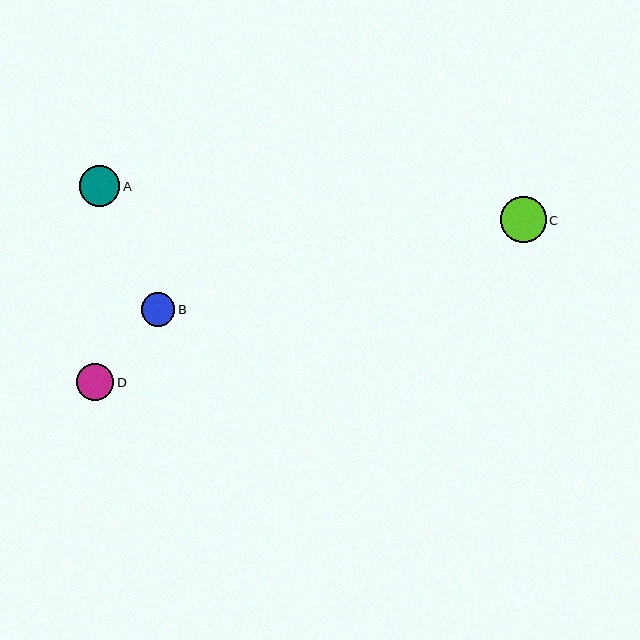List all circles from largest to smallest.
From largest to smallest: C, A, D, B.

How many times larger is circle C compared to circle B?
Circle C is approximately 1.4 times the size of circle B.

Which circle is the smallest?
Circle B is the smallest with a size of approximately 33 pixels.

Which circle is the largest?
Circle C is the largest with a size of approximately 46 pixels.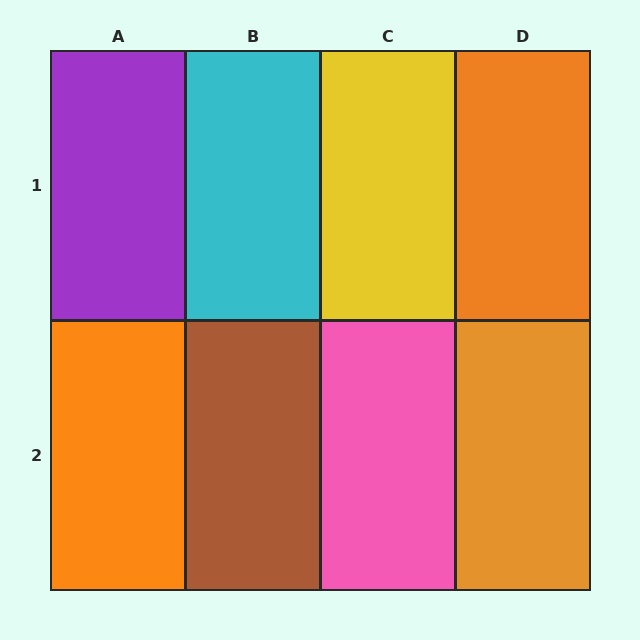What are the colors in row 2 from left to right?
Orange, brown, pink, orange.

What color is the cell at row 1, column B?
Cyan.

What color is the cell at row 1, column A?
Purple.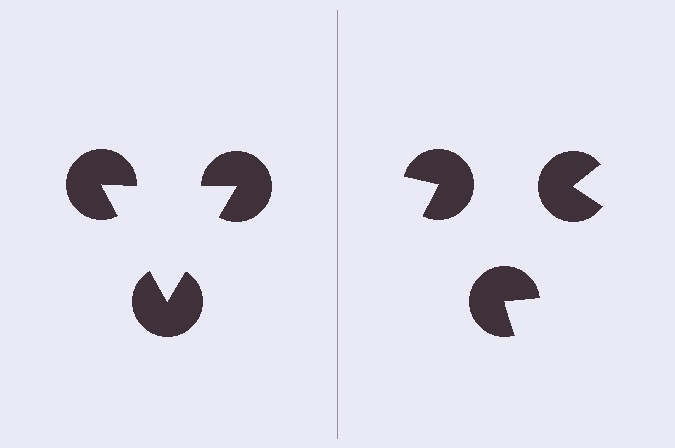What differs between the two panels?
The pac-man discs are positioned identically on both sides; only the wedge orientations differ. On the left they align to a triangle; on the right they are misaligned.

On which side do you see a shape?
An illusory triangle appears on the left side. On the right side the wedge cuts are rotated, so no coherent shape forms.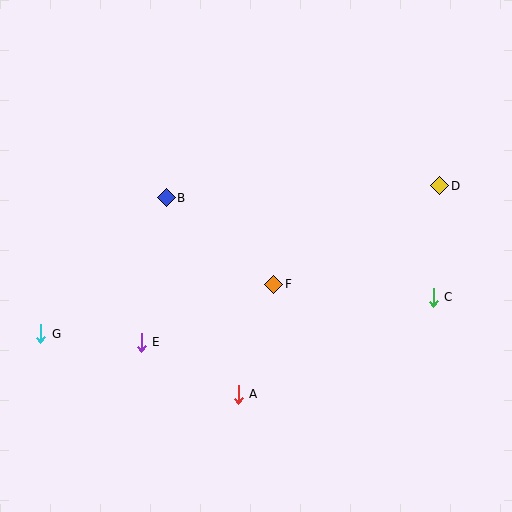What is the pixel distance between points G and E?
The distance between G and E is 101 pixels.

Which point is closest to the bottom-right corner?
Point C is closest to the bottom-right corner.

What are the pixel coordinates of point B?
Point B is at (166, 198).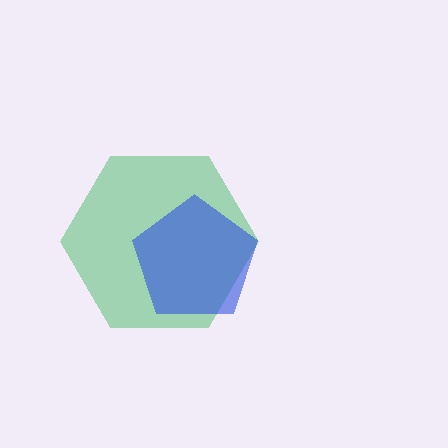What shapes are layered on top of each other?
The layered shapes are: a green hexagon, a blue pentagon.